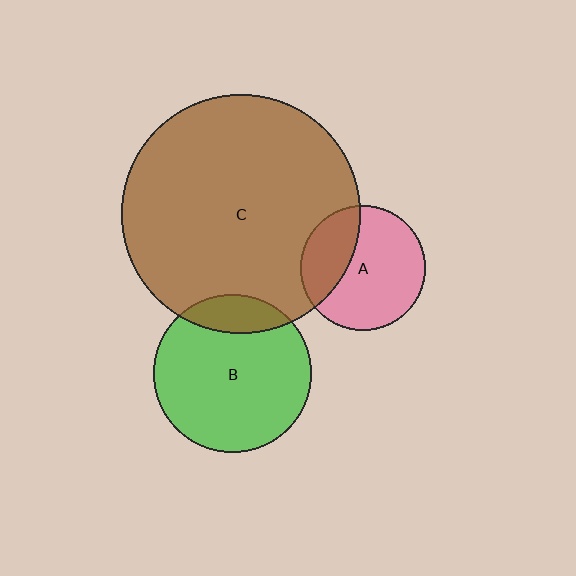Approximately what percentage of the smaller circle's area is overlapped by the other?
Approximately 30%.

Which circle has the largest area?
Circle C (brown).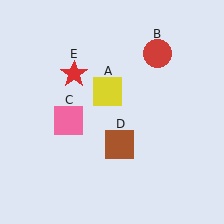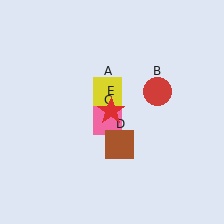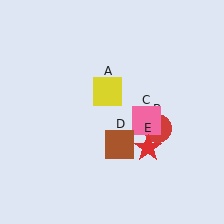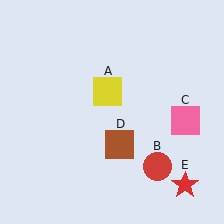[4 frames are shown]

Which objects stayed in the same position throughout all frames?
Yellow square (object A) and brown square (object D) remained stationary.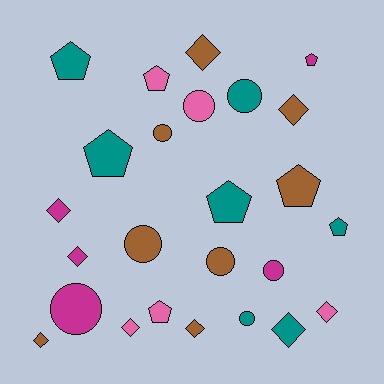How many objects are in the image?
There are 25 objects.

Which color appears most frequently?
Brown, with 8 objects.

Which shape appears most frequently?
Diamond, with 9 objects.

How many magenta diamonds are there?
There are 2 magenta diamonds.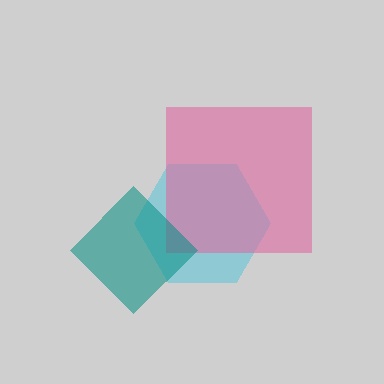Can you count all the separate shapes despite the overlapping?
Yes, there are 3 separate shapes.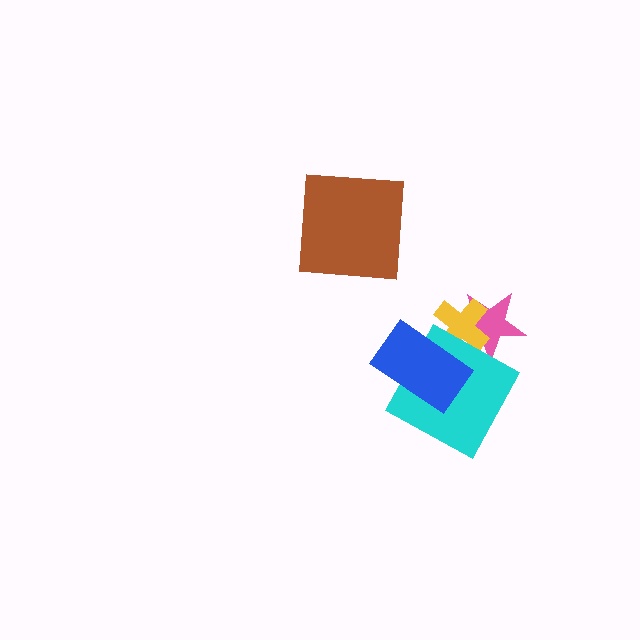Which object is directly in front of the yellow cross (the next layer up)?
The cyan square is directly in front of the yellow cross.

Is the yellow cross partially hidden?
Yes, it is partially covered by another shape.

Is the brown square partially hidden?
No, no other shape covers it.